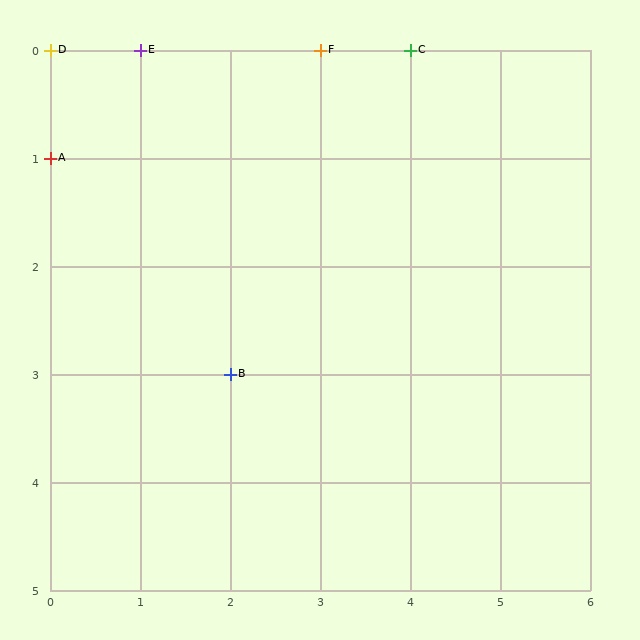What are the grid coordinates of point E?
Point E is at grid coordinates (1, 0).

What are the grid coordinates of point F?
Point F is at grid coordinates (3, 0).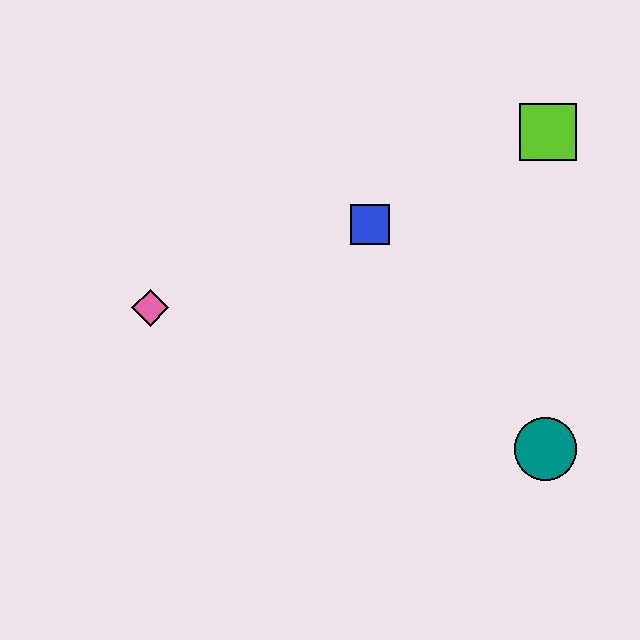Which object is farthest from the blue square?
The teal circle is farthest from the blue square.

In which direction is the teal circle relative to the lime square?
The teal circle is below the lime square.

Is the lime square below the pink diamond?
No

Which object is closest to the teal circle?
The blue square is closest to the teal circle.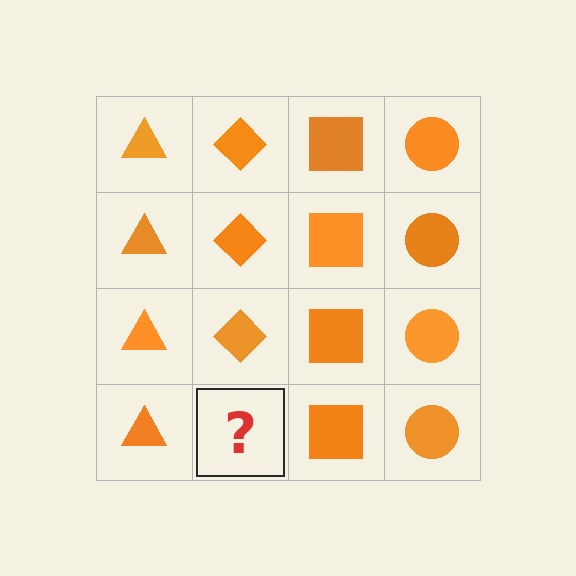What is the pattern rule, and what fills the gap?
The rule is that each column has a consistent shape. The gap should be filled with an orange diamond.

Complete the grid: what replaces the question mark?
The question mark should be replaced with an orange diamond.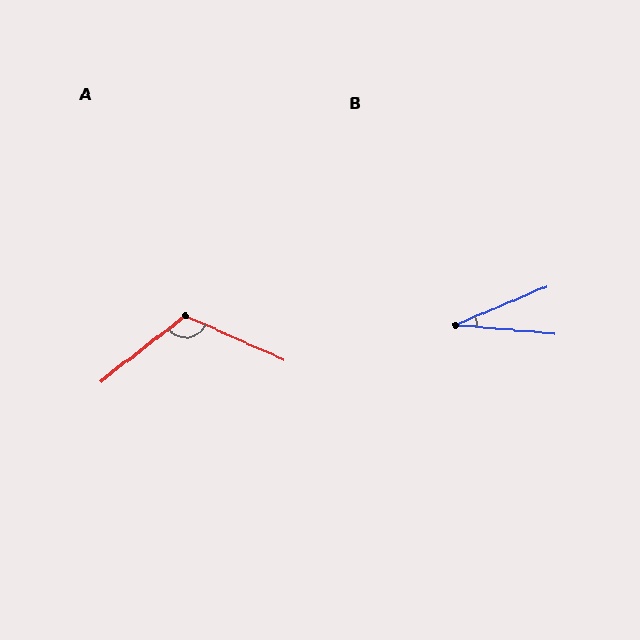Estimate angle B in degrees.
Approximately 28 degrees.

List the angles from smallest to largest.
B (28°), A (118°).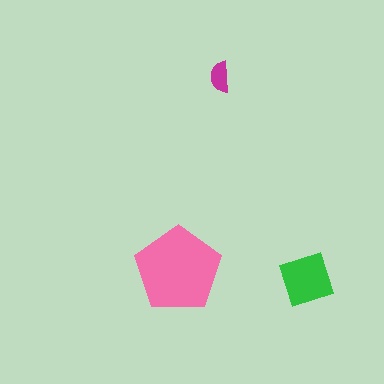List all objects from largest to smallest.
The pink pentagon, the green square, the magenta semicircle.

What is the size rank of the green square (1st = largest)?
2nd.